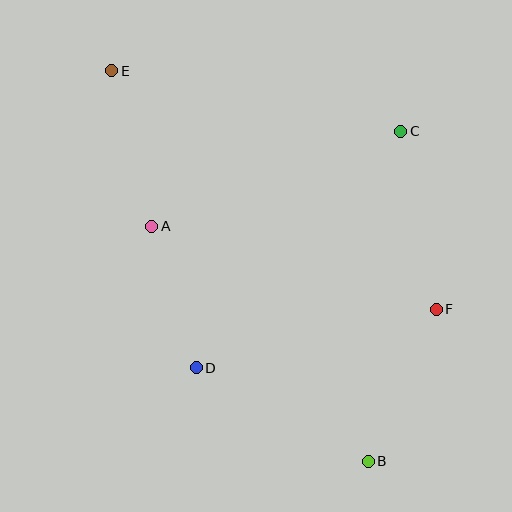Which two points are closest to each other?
Points A and D are closest to each other.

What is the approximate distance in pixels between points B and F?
The distance between B and F is approximately 166 pixels.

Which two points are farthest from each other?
Points B and E are farthest from each other.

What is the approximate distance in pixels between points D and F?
The distance between D and F is approximately 247 pixels.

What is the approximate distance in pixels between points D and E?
The distance between D and E is approximately 309 pixels.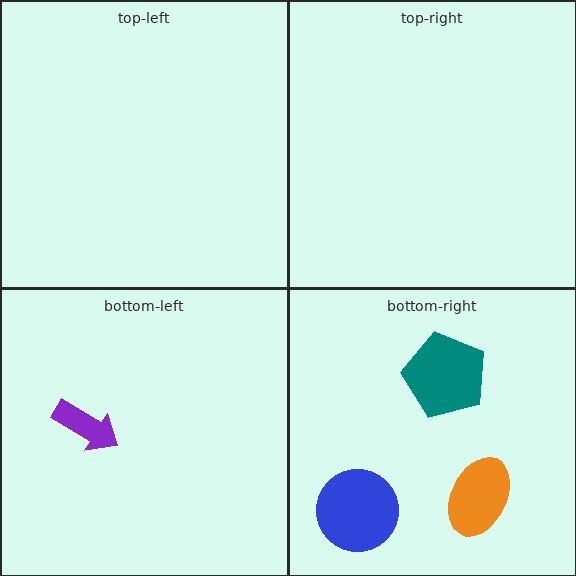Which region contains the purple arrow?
The bottom-left region.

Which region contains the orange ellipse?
The bottom-right region.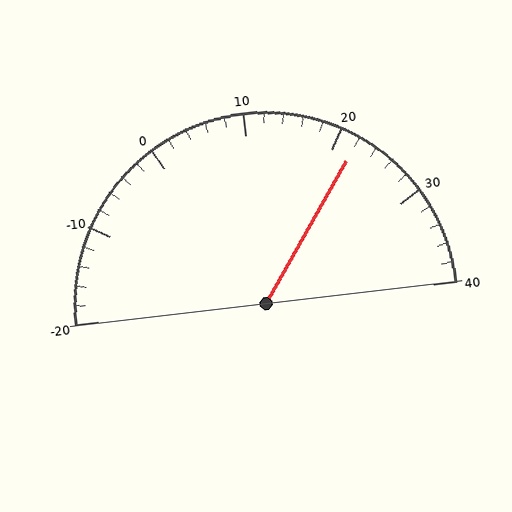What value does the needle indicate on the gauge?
The needle indicates approximately 22.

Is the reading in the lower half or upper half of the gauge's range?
The reading is in the upper half of the range (-20 to 40).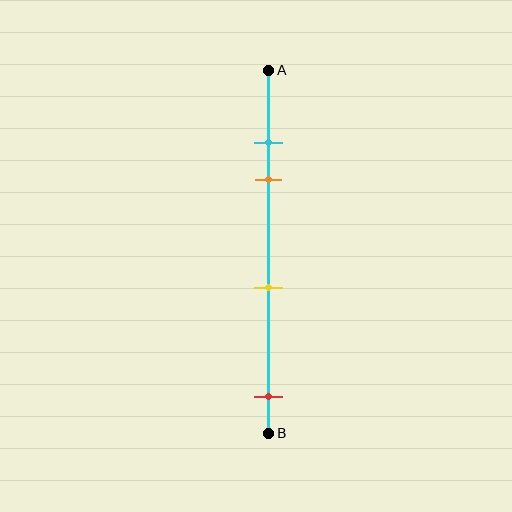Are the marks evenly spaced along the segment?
No, the marks are not evenly spaced.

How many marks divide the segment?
There are 4 marks dividing the segment.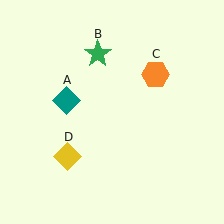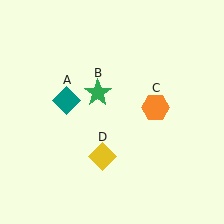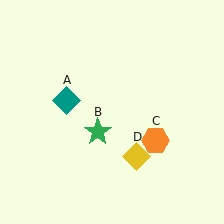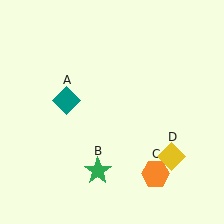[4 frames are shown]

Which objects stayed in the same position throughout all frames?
Teal diamond (object A) remained stationary.